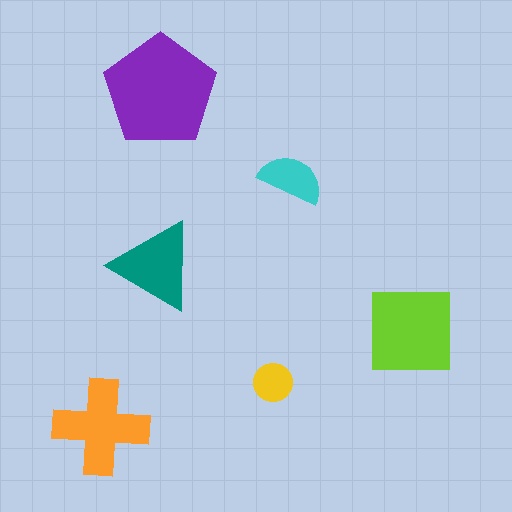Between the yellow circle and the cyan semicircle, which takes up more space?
The cyan semicircle.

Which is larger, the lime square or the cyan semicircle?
The lime square.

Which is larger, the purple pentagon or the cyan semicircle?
The purple pentagon.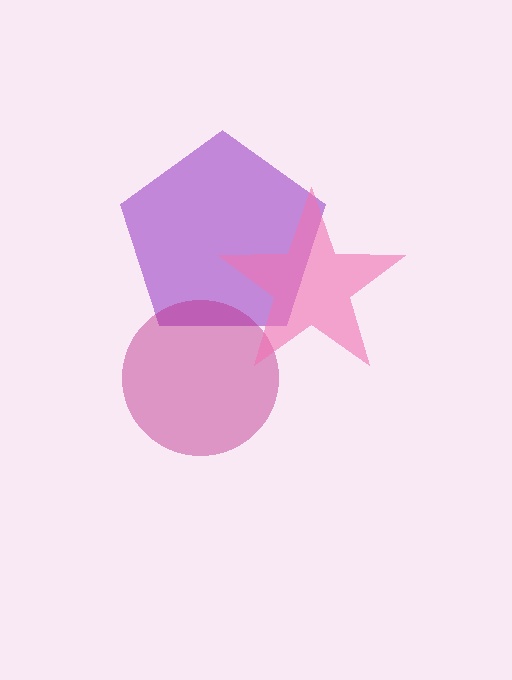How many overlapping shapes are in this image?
There are 3 overlapping shapes in the image.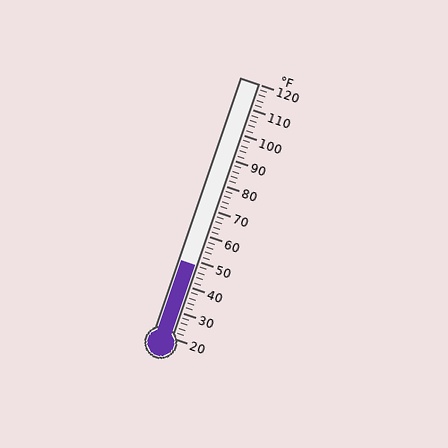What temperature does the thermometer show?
The thermometer shows approximately 48°F.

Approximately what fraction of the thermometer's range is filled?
The thermometer is filled to approximately 30% of its range.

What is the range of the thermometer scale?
The thermometer scale ranges from 20°F to 120°F.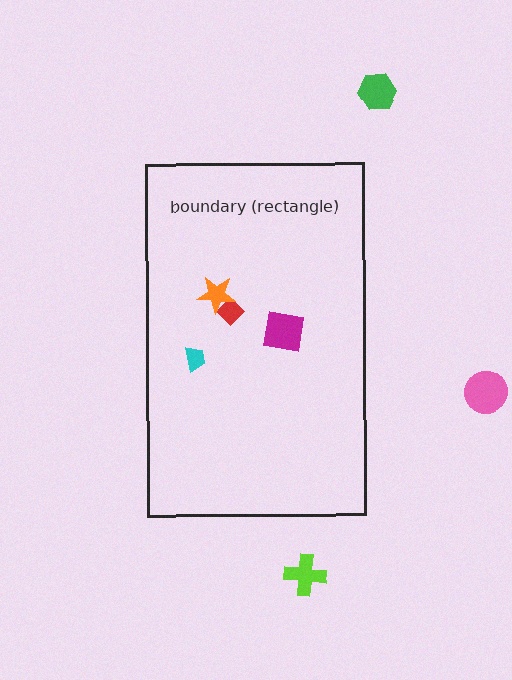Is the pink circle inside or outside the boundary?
Outside.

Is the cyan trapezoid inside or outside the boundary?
Inside.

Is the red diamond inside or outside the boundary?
Inside.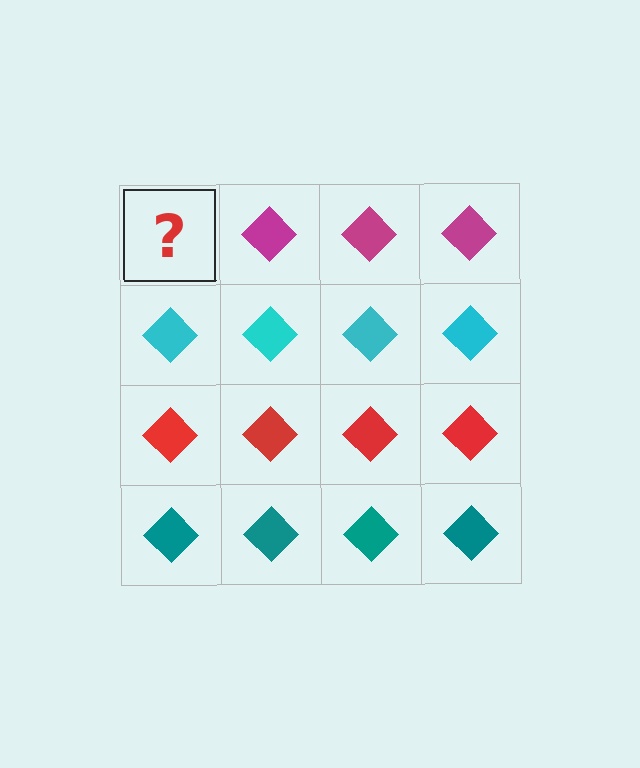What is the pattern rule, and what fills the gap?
The rule is that each row has a consistent color. The gap should be filled with a magenta diamond.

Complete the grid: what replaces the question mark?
The question mark should be replaced with a magenta diamond.